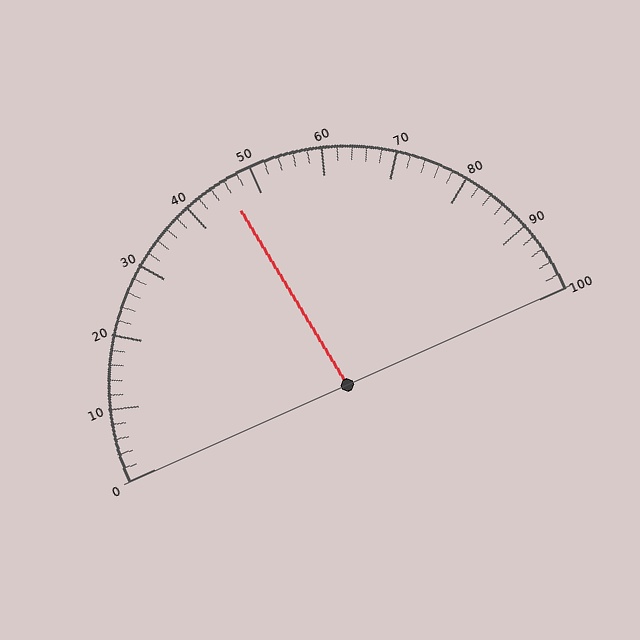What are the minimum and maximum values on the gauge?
The gauge ranges from 0 to 100.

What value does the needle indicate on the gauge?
The needle indicates approximately 46.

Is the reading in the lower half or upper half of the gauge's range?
The reading is in the lower half of the range (0 to 100).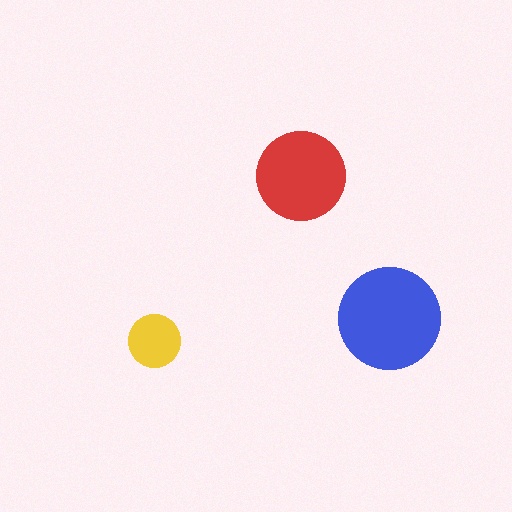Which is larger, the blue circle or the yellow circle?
The blue one.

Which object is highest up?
The red circle is topmost.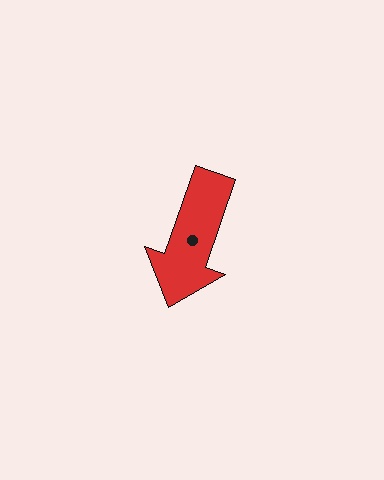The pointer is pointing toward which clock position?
Roughly 7 o'clock.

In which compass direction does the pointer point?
South.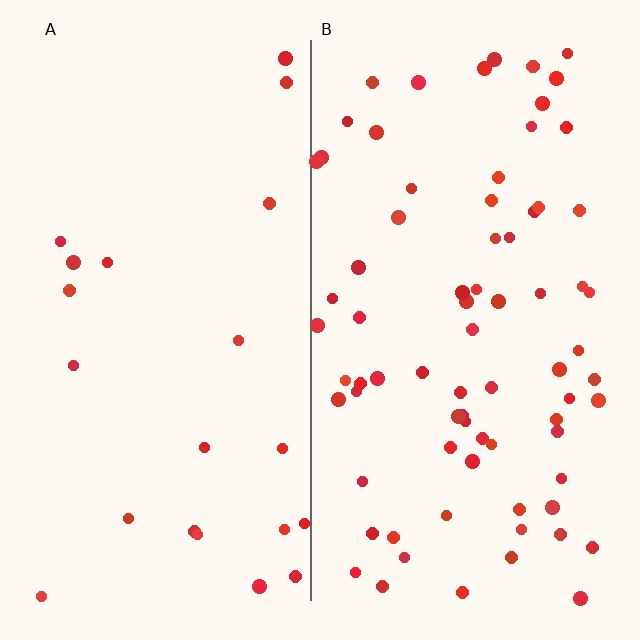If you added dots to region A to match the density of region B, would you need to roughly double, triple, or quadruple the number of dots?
Approximately quadruple.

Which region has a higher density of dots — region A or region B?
B (the right).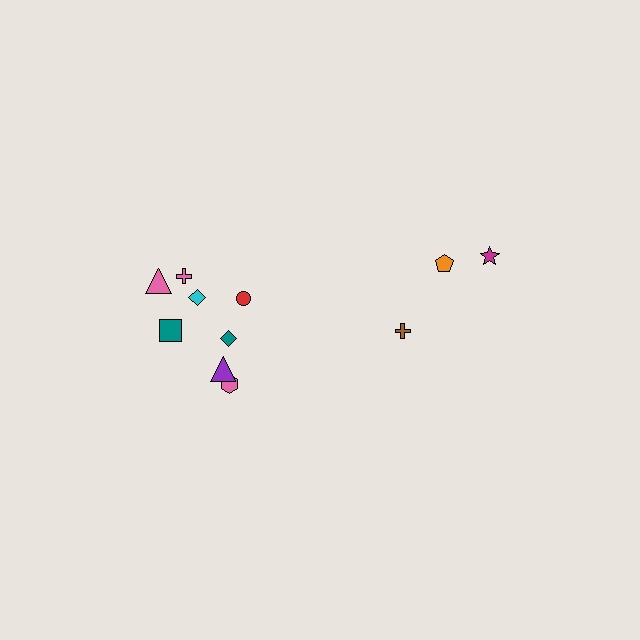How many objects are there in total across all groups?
There are 11 objects.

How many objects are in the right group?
There are 3 objects.